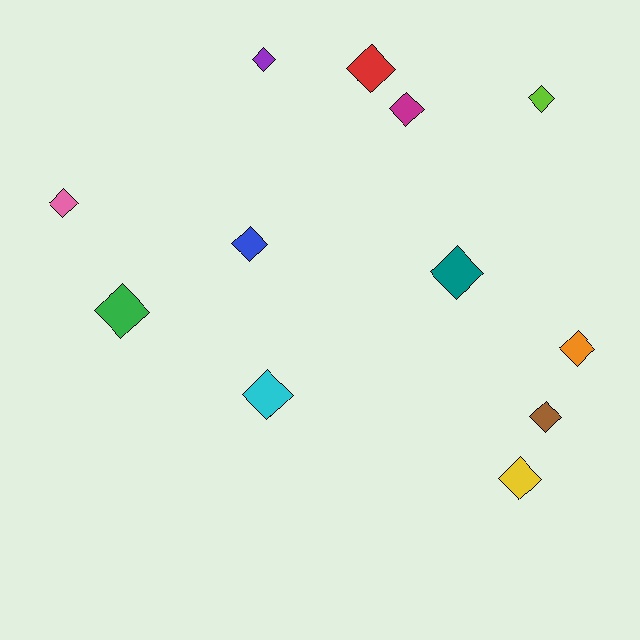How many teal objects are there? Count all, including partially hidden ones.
There is 1 teal object.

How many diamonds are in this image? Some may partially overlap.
There are 12 diamonds.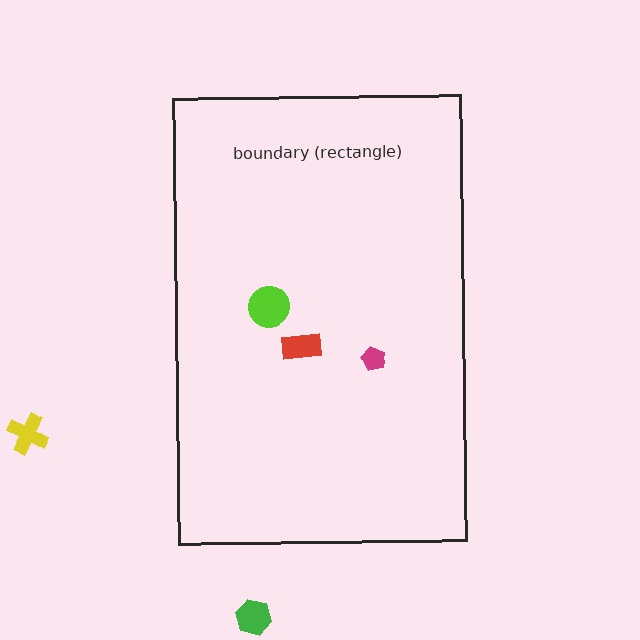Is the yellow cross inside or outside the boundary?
Outside.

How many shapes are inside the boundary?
3 inside, 2 outside.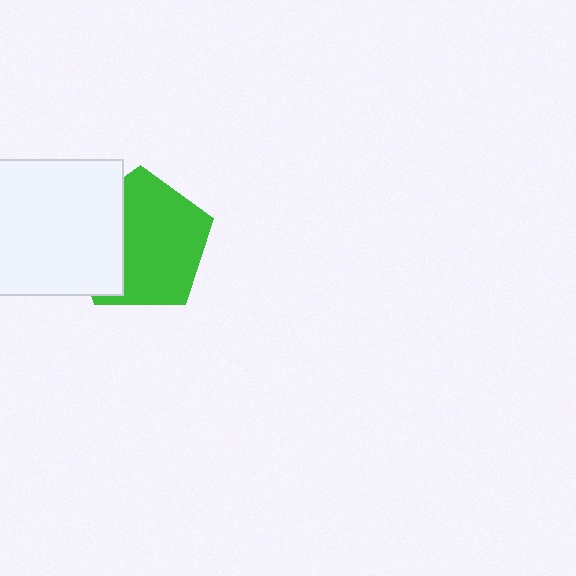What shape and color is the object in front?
The object in front is a white rectangle.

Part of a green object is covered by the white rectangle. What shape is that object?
It is a pentagon.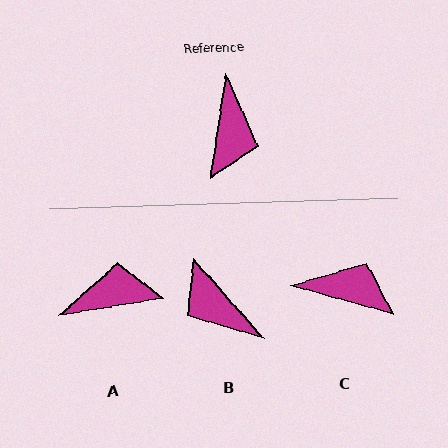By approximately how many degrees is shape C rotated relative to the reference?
Approximately 82 degrees counter-clockwise.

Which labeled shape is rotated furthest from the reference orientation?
B, about 130 degrees away.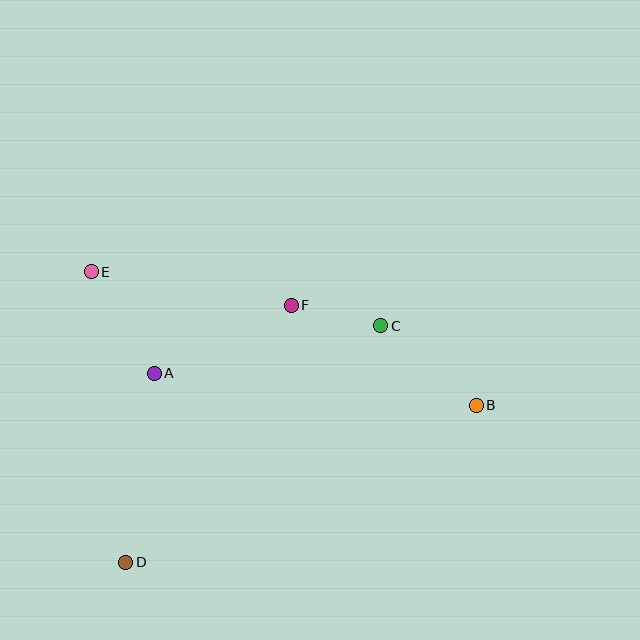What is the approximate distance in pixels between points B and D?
The distance between B and D is approximately 384 pixels.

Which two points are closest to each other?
Points C and F are closest to each other.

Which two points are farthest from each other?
Points B and E are farthest from each other.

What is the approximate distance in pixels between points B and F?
The distance between B and F is approximately 210 pixels.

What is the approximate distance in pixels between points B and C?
The distance between B and C is approximately 124 pixels.